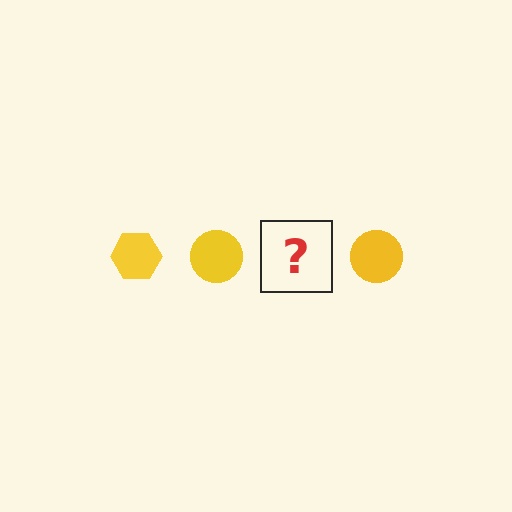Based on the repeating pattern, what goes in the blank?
The blank should be a yellow hexagon.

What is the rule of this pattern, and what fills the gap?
The rule is that the pattern cycles through hexagon, circle shapes in yellow. The gap should be filled with a yellow hexagon.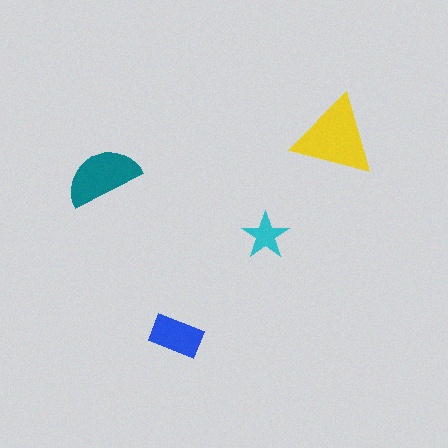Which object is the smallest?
The cyan star.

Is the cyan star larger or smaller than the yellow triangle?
Smaller.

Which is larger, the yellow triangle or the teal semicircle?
The yellow triangle.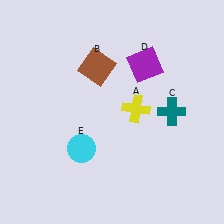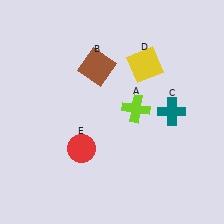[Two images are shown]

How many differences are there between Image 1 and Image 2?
There are 3 differences between the two images.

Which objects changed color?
A changed from yellow to lime. D changed from purple to yellow. E changed from cyan to red.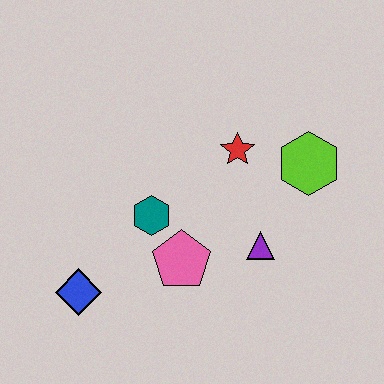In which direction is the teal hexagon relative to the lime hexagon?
The teal hexagon is to the left of the lime hexagon.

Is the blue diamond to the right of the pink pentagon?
No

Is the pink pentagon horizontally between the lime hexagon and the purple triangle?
No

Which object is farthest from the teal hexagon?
The lime hexagon is farthest from the teal hexagon.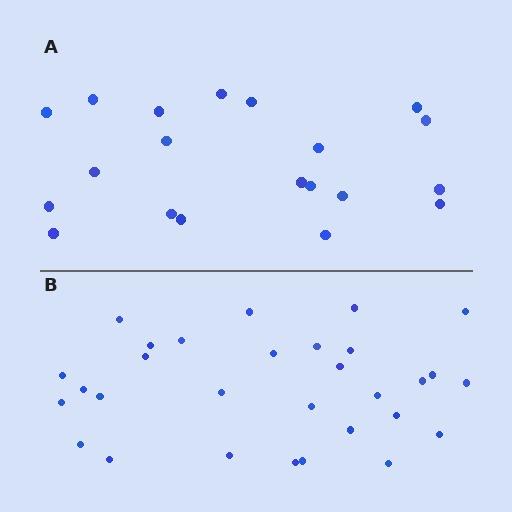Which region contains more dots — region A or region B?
Region B (the bottom region) has more dots.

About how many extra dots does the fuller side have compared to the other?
Region B has roughly 10 or so more dots than region A.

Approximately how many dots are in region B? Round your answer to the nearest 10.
About 30 dots.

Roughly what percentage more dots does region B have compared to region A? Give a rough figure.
About 50% more.